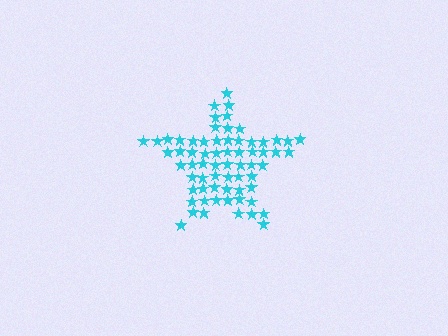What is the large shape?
The large shape is a star.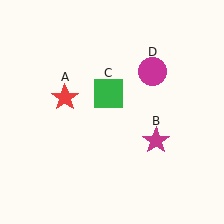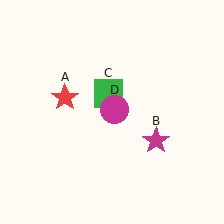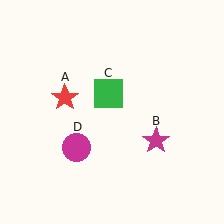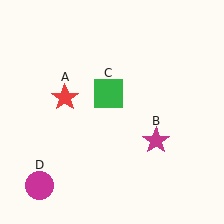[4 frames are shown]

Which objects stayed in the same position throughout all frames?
Red star (object A) and magenta star (object B) and green square (object C) remained stationary.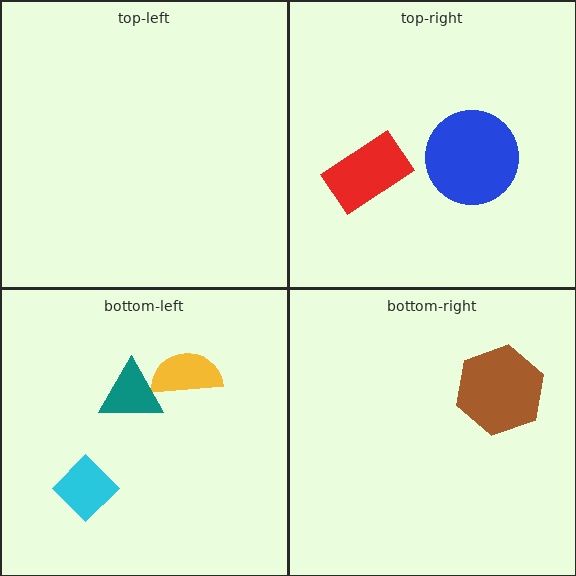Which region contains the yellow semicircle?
The bottom-left region.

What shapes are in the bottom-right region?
The brown hexagon.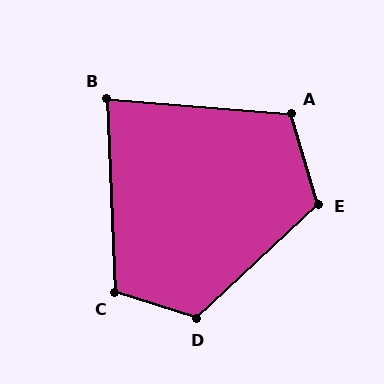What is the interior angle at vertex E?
Approximately 117 degrees (obtuse).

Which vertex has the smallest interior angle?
B, at approximately 83 degrees.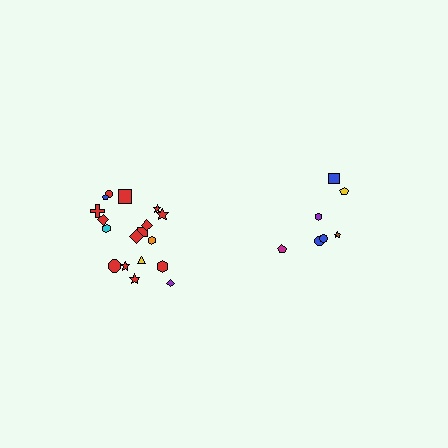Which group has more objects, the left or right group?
The left group.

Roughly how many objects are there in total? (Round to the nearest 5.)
Roughly 25 objects in total.